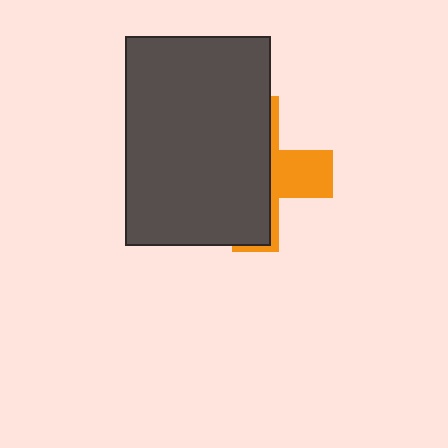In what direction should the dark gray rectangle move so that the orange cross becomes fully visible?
The dark gray rectangle should move left. That is the shortest direction to clear the overlap and leave the orange cross fully visible.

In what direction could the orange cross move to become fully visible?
The orange cross could move right. That would shift it out from behind the dark gray rectangle entirely.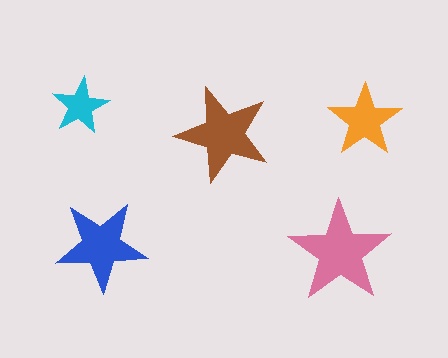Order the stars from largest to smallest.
the pink one, the brown one, the blue one, the orange one, the cyan one.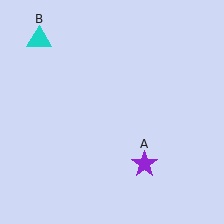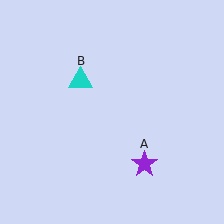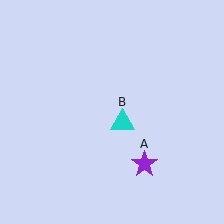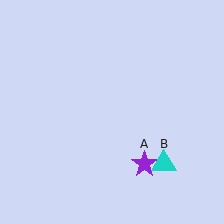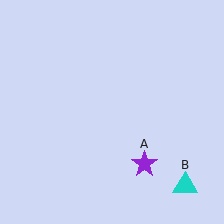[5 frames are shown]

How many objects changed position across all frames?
1 object changed position: cyan triangle (object B).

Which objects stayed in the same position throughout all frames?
Purple star (object A) remained stationary.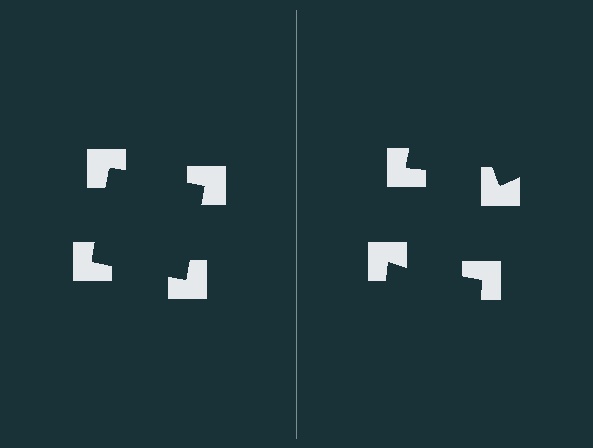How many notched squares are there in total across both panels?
8 — 4 on each side.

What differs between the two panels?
The notched squares are positioned identically on both sides; only the wedge orientations differ. On the left they align to a square; on the right they are misaligned.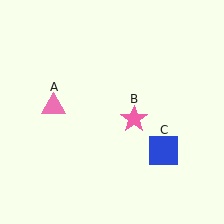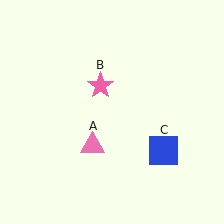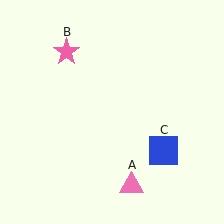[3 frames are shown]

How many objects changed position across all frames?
2 objects changed position: pink triangle (object A), pink star (object B).